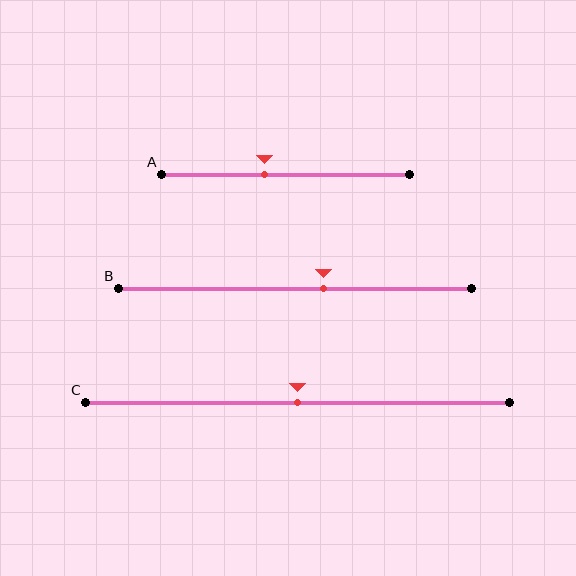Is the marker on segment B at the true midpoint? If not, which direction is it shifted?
No, the marker on segment B is shifted to the right by about 8% of the segment length.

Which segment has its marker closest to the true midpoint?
Segment C has its marker closest to the true midpoint.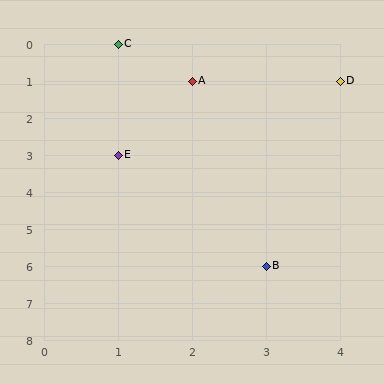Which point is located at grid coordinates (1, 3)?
Point E is at (1, 3).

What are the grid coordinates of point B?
Point B is at grid coordinates (3, 6).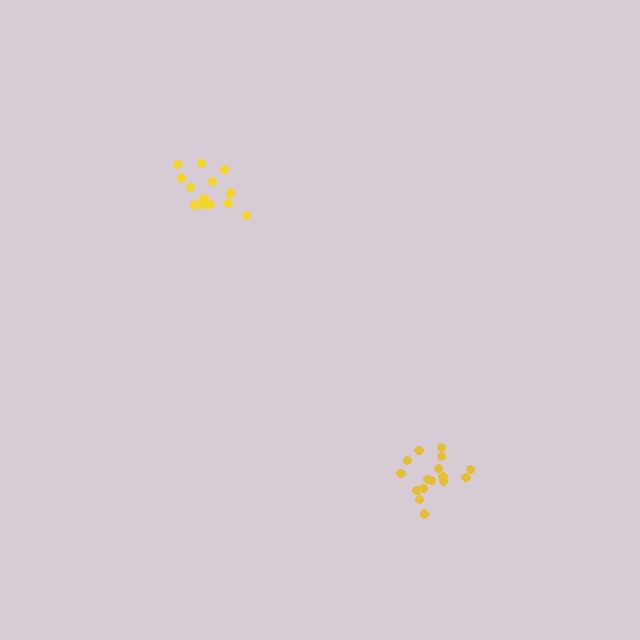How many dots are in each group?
Group 1: 17 dots, Group 2: 15 dots (32 total).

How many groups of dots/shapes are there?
There are 2 groups.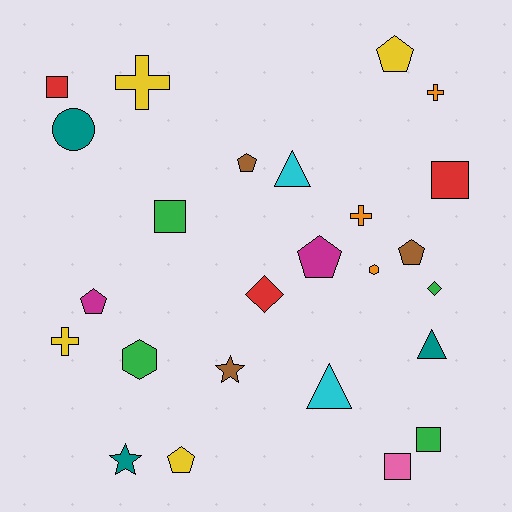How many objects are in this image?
There are 25 objects.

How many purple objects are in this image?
There are no purple objects.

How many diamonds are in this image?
There are 2 diamonds.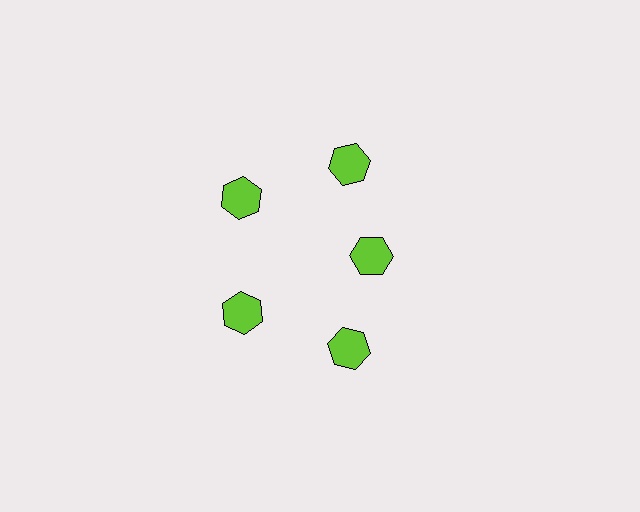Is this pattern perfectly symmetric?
No. The 5 lime hexagons are arranged in a ring, but one element near the 3 o'clock position is pulled inward toward the center, breaking the 5-fold rotational symmetry.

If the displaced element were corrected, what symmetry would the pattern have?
It would have 5-fold rotational symmetry — the pattern would map onto itself every 72 degrees.